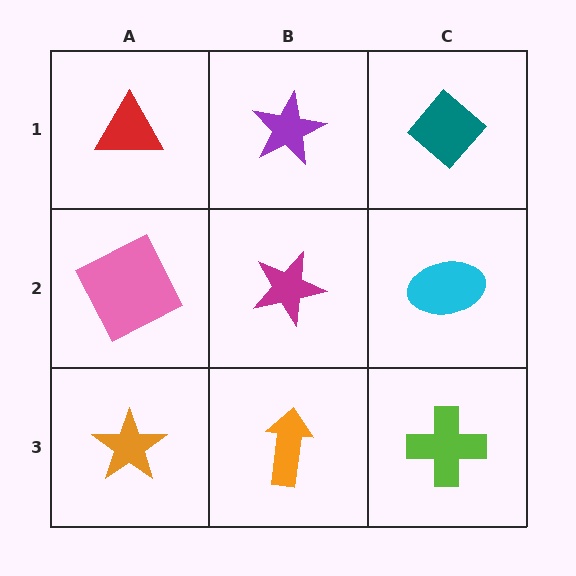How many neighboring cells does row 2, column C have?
3.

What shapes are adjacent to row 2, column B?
A purple star (row 1, column B), an orange arrow (row 3, column B), a pink square (row 2, column A), a cyan ellipse (row 2, column C).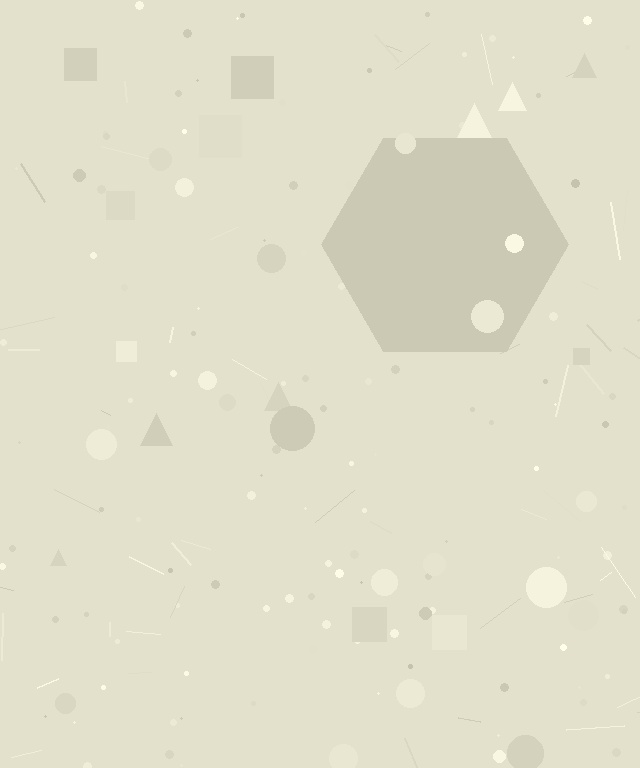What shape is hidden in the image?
A hexagon is hidden in the image.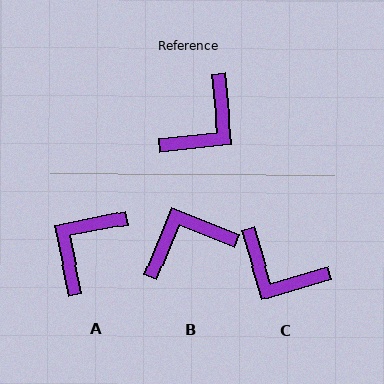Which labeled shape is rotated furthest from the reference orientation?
A, about 174 degrees away.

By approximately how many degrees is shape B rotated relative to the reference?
Approximately 152 degrees counter-clockwise.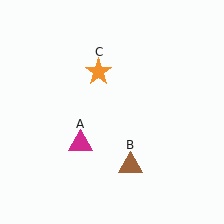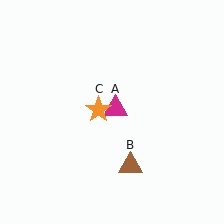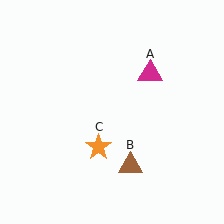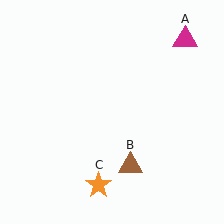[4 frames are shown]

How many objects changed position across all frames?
2 objects changed position: magenta triangle (object A), orange star (object C).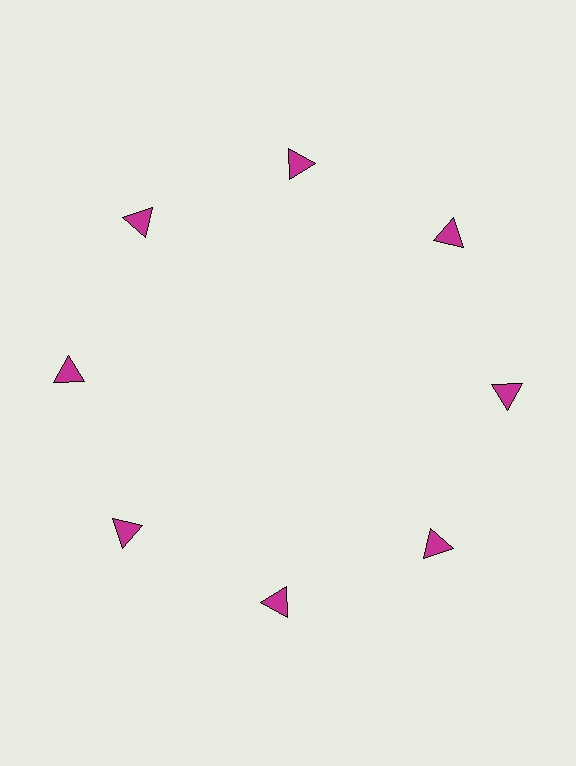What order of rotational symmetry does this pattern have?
This pattern has 8-fold rotational symmetry.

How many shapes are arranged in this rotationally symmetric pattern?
There are 8 shapes, arranged in 8 groups of 1.